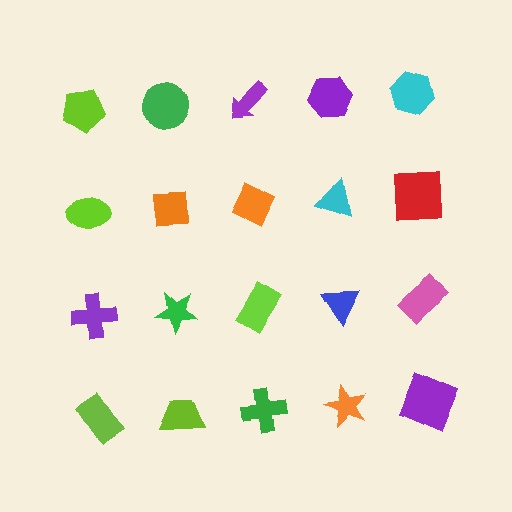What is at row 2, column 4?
A cyan triangle.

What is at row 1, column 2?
A green circle.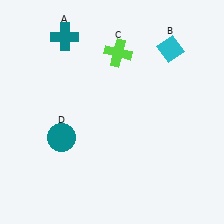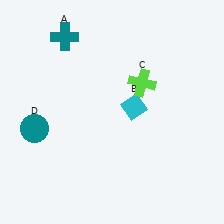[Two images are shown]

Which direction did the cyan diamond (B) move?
The cyan diamond (B) moved down.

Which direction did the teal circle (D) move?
The teal circle (D) moved left.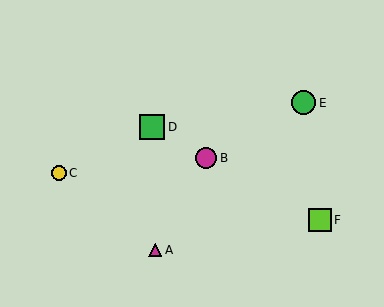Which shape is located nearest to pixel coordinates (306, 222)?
The lime square (labeled F) at (320, 220) is nearest to that location.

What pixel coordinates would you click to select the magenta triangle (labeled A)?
Click at (155, 250) to select the magenta triangle A.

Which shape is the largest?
The green square (labeled D) is the largest.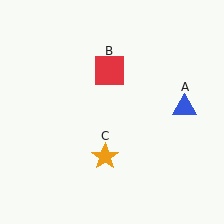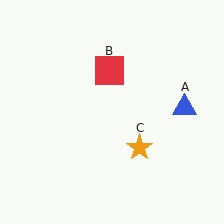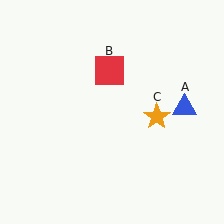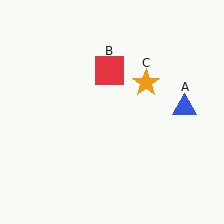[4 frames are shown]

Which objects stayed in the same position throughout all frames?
Blue triangle (object A) and red square (object B) remained stationary.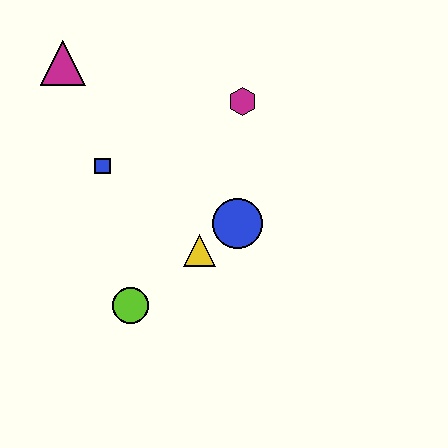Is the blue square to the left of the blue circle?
Yes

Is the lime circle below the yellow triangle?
Yes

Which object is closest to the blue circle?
The yellow triangle is closest to the blue circle.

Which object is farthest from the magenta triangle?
The lime circle is farthest from the magenta triangle.